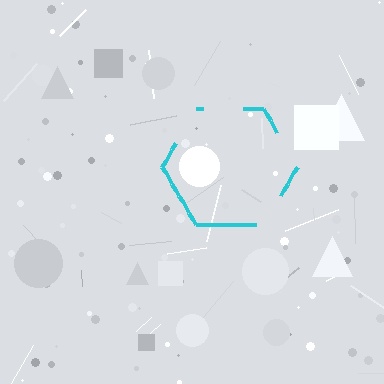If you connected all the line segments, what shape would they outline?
They would outline a hexagon.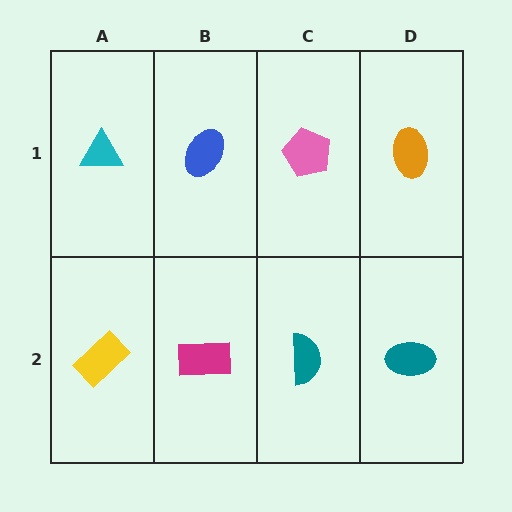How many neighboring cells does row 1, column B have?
3.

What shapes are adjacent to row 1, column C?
A teal semicircle (row 2, column C), a blue ellipse (row 1, column B), an orange ellipse (row 1, column D).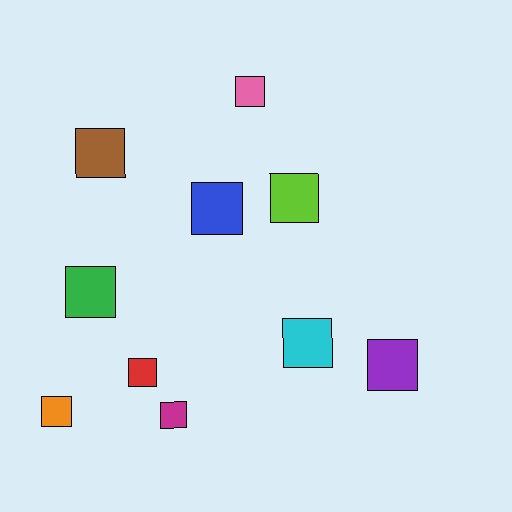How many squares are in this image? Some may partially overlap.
There are 10 squares.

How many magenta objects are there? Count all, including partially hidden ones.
There is 1 magenta object.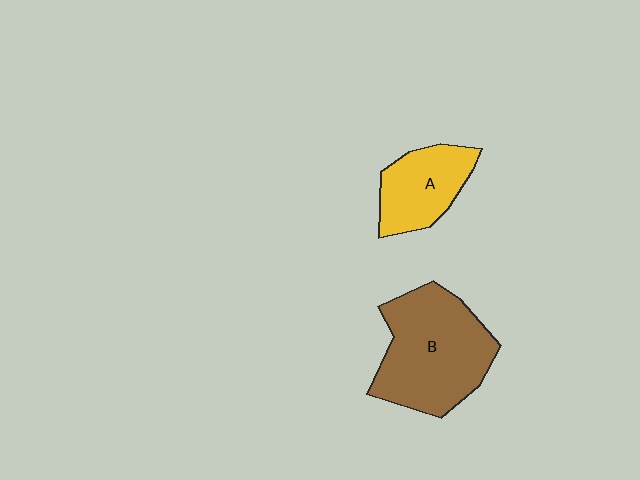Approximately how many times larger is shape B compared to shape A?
Approximately 1.8 times.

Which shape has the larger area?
Shape B (brown).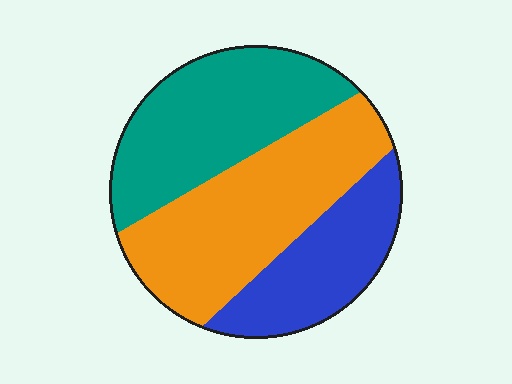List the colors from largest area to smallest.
From largest to smallest: orange, teal, blue.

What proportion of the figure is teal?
Teal takes up about one third (1/3) of the figure.